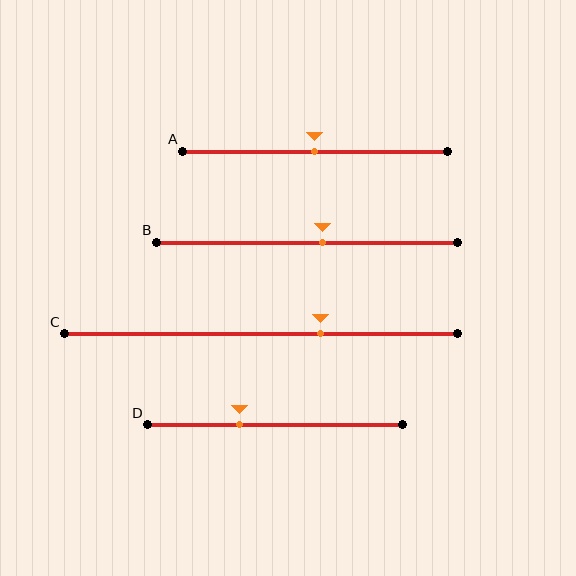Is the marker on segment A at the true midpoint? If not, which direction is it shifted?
Yes, the marker on segment A is at the true midpoint.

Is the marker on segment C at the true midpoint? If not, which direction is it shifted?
No, the marker on segment C is shifted to the right by about 15% of the segment length.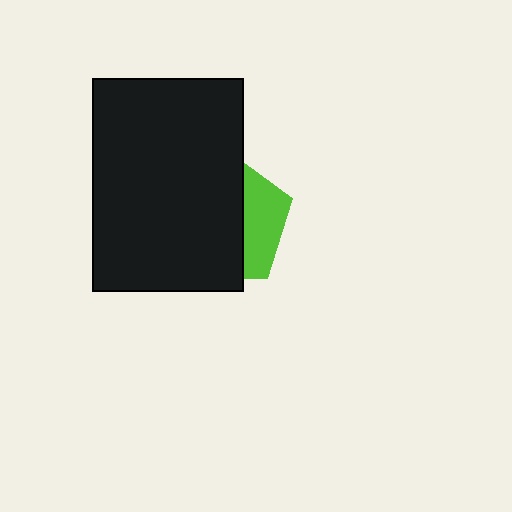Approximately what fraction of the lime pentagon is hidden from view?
Roughly 69% of the lime pentagon is hidden behind the black rectangle.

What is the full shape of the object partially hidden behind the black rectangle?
The partially hidden object is a lime pentagon.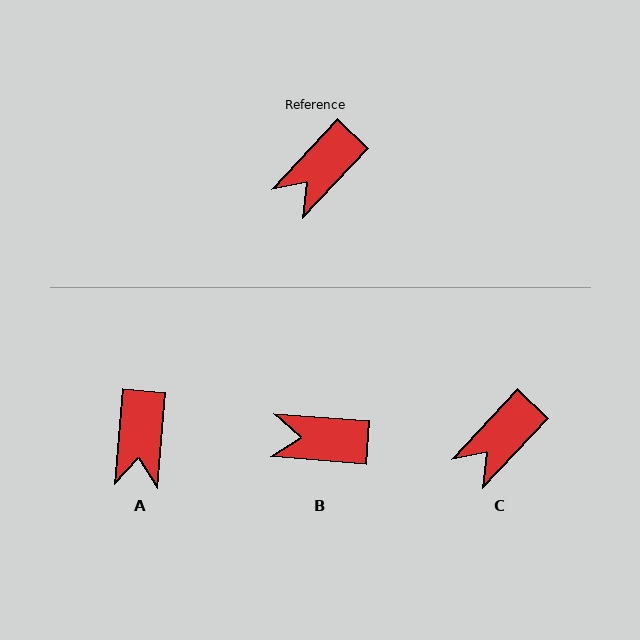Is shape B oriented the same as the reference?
No, it is off by about 51 degrees.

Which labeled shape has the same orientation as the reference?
C.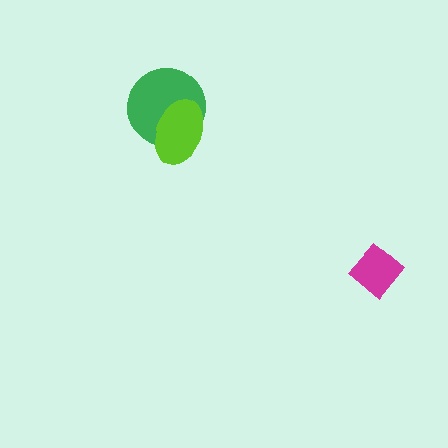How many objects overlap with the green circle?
1 object overlaps with the green circle.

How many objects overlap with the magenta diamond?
0 objects overlap with the magenta diamond.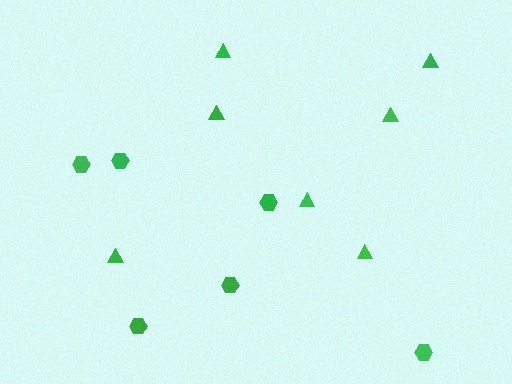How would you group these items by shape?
There are 2 groups: one group of triangles (7) and one group of hexagons (6).